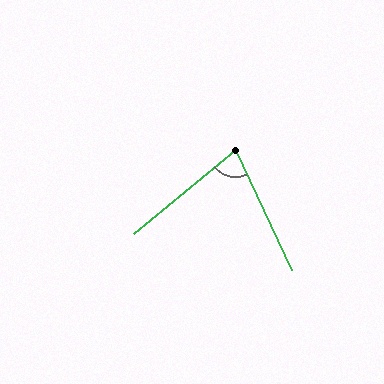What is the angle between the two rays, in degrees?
Approximately 76 degrees.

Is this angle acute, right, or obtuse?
It is acute.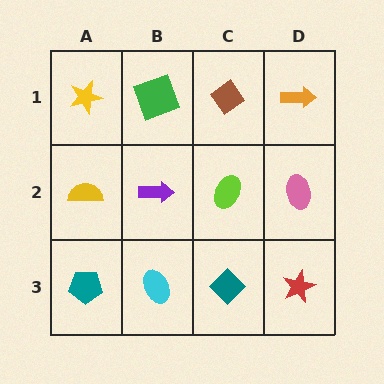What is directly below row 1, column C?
A lime ellipse.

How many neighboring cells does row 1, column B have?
3.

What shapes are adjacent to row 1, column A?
A yellow semicircle (row 2, column A), a green square (row 1, column B).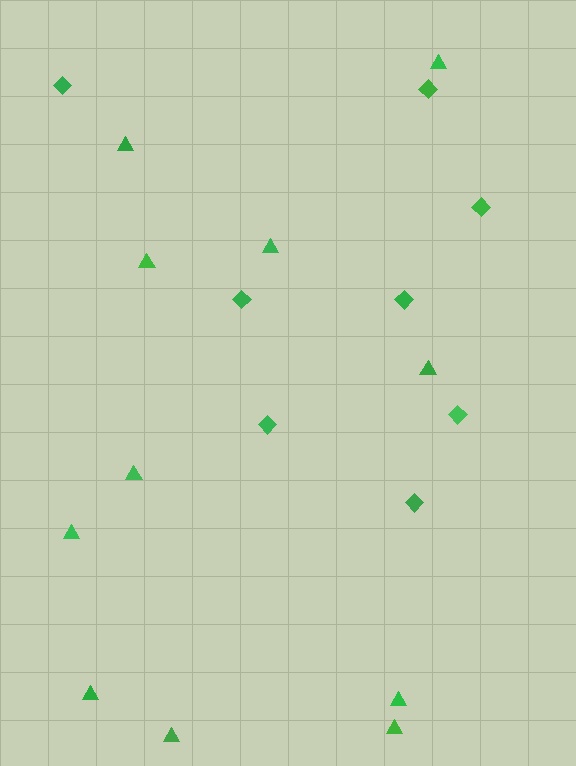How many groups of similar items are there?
There are 2 groups: one group of triangles (11) and one group of diamonds (8).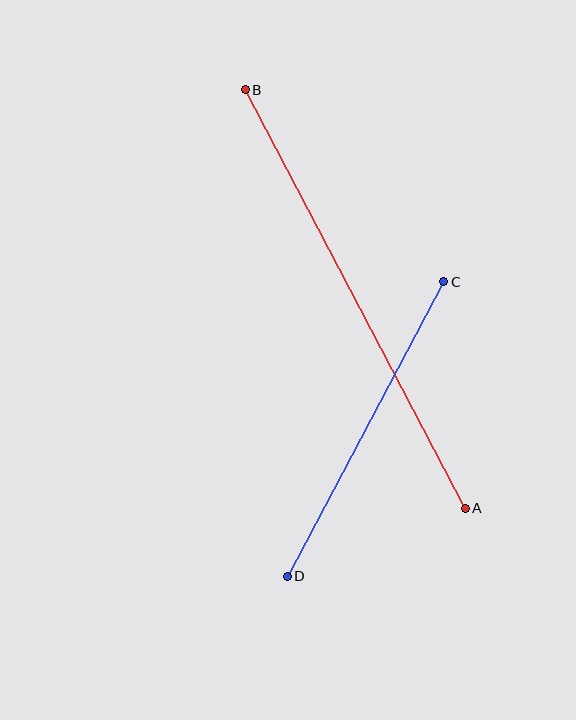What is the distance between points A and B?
The distance is approximately 473 pixels.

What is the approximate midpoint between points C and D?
The midpoint is at approximately (366, 429) pixels.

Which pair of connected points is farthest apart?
Points A and B are farthest apart.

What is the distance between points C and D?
The distance is approximately 333 pixels.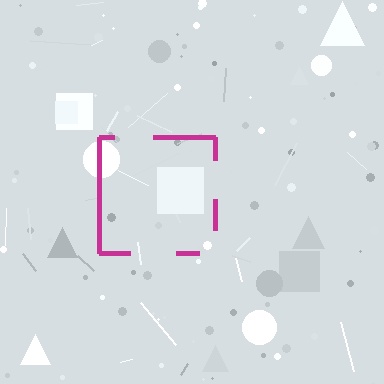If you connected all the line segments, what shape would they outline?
They would outline a square.